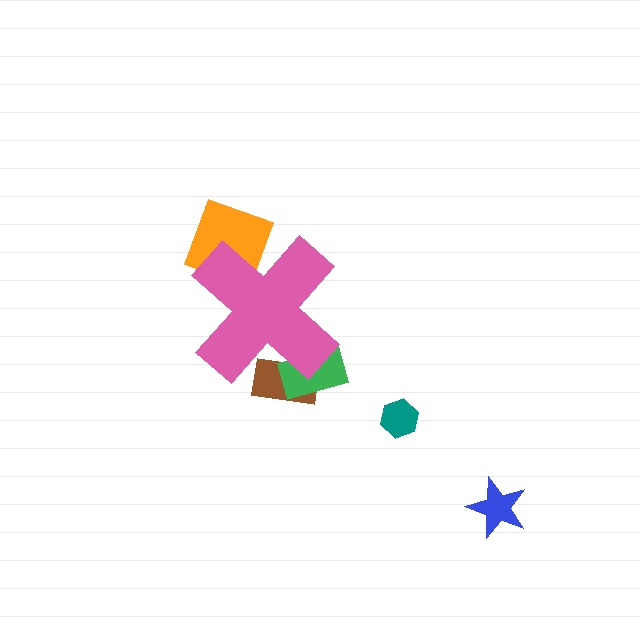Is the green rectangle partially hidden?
Yes, the green rectangle is partially hidden behind the pink cross.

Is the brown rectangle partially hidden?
Yes, the brown rectangle is partially hidden behind the pink cross.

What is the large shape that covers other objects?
A pink cross.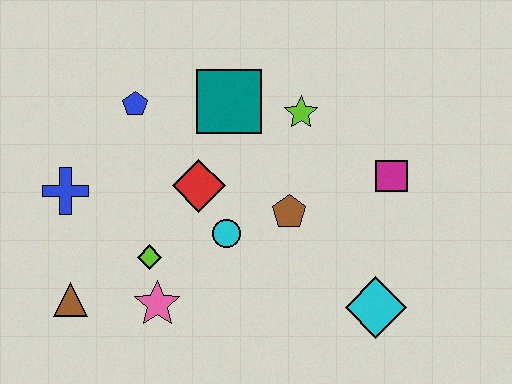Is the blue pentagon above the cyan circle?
Yes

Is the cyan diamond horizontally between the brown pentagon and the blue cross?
No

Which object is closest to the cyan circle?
The red diamond is closest to the cyan circle.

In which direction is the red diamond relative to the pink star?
The red diamond is above the pink star.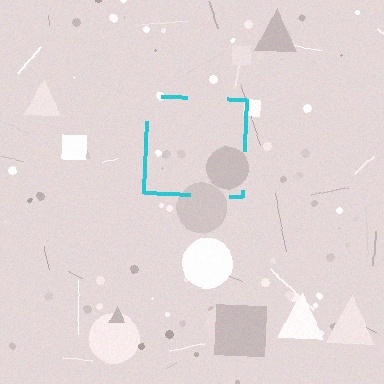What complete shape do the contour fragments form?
The contour fragments form a square.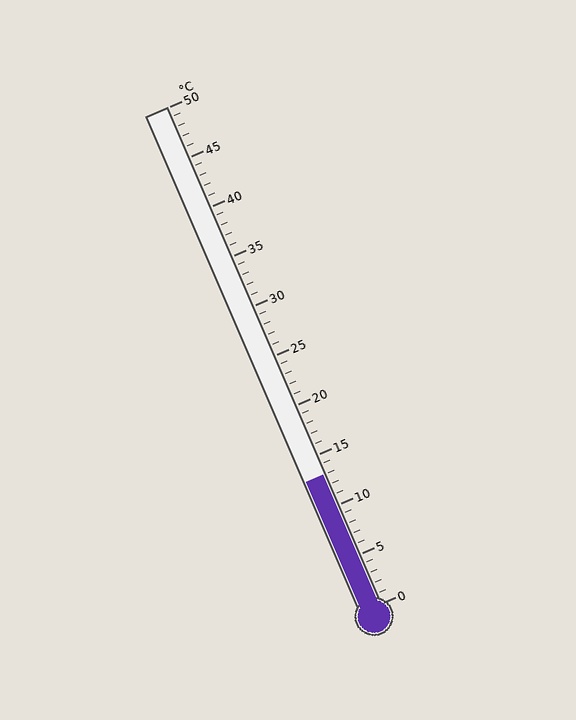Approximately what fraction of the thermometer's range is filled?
The thermometer is filled to approximately 25% of its range.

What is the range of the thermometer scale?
The thermometer scale ranges from 0°C to 50°C.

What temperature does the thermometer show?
The thermometer shows approximately 13°C.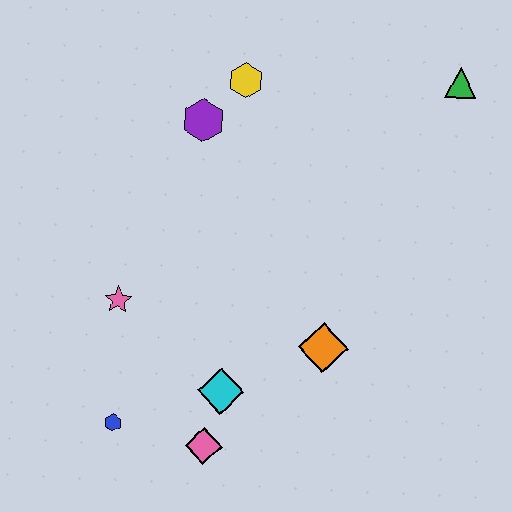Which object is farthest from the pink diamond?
The green triangle is farthest from the pink diamond.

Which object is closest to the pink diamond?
The cyan diamond is closest to the pink diamond.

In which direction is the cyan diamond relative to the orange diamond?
The cyan diamond is to the left of the orange diamond.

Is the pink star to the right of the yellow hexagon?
No